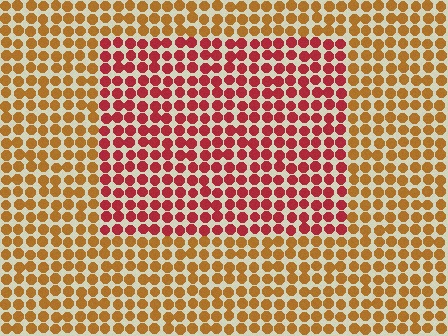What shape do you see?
I see a rectangle.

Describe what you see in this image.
The image is filled with small brown elements in a uniform arrangement. A rectangle-shaped region is visible where the elements are tinted to a slightly different hue, forming a subtle color boundary.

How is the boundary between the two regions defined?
The boundary is defined purely by a slight shift in hue (about 41 degrees). Spacing, size, and orientation are identical on both sides.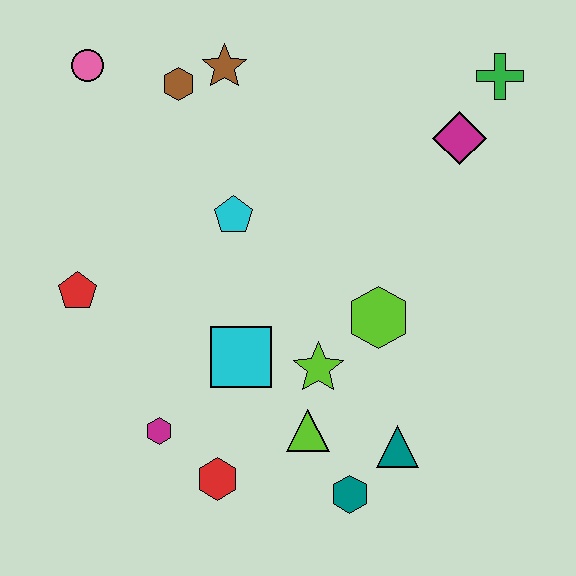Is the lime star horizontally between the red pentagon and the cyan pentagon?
No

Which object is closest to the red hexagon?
The magenta hexagon is closest to the red hexagon.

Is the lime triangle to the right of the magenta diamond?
No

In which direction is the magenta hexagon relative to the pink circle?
The magenta hexagon is below the pink circle.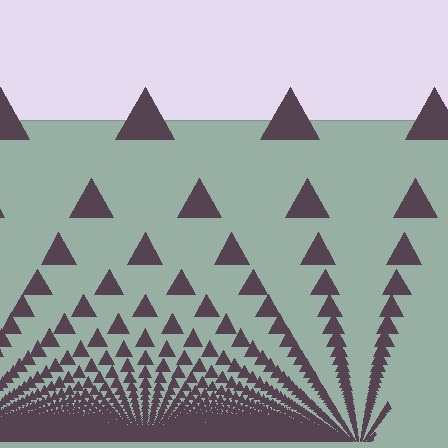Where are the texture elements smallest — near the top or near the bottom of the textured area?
Near the bottom.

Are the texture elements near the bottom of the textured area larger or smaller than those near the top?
Smaller. The gradient is inverted — elements near the bottom are smaller and denser.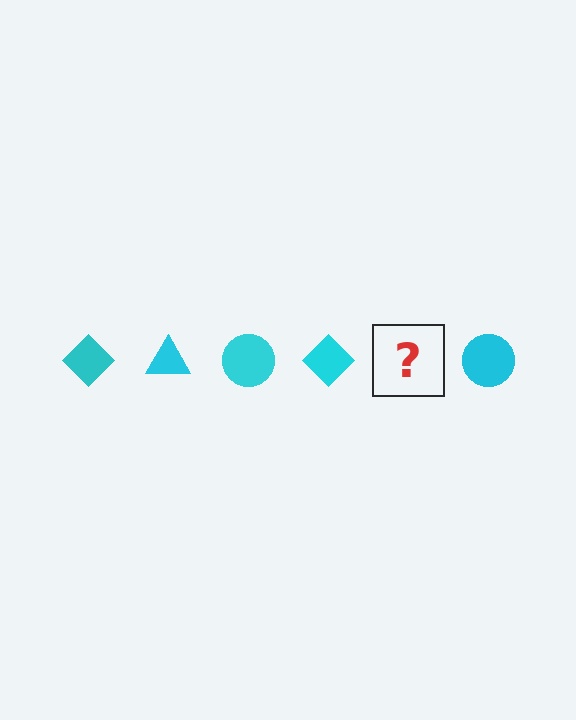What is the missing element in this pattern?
The missing element is a cyan triangle.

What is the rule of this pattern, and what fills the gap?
The rule is that the pattern cycles through diamond, triangle, circle shapes in cyan. The gap should be filled with a cyan triangle.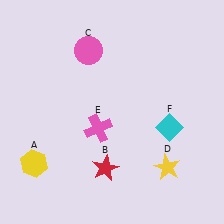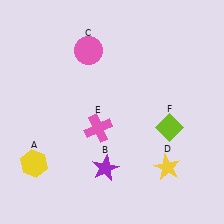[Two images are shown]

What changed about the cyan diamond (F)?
In Image 1, F is cyan. In Image 2, it changed to lime.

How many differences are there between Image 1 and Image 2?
There are 2 differences between the two images.